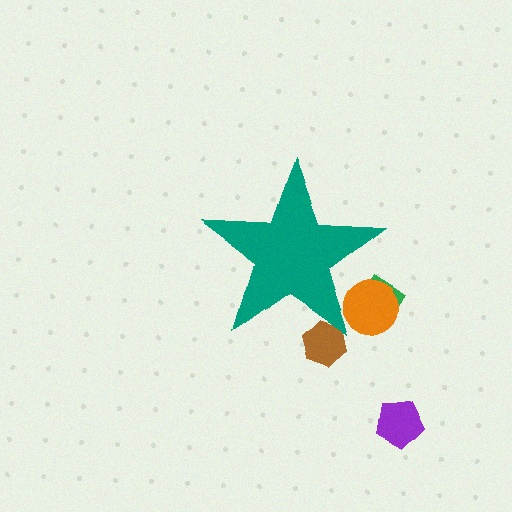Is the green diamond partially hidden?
Yes, the green diamond is partially hidden behind the teal star.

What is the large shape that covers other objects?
A teal star.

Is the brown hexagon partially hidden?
Yes, the brown hexagon is partially hidden behind the teal star.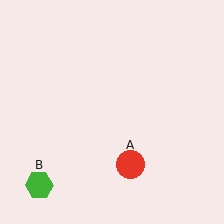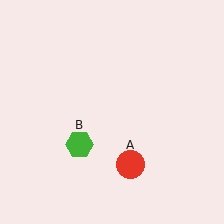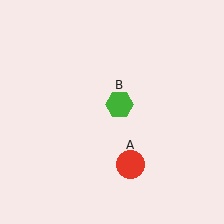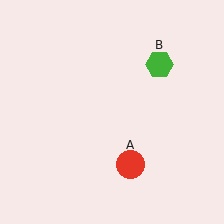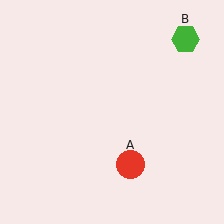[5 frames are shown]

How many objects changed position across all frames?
1 object changed position: green hexagon (object B).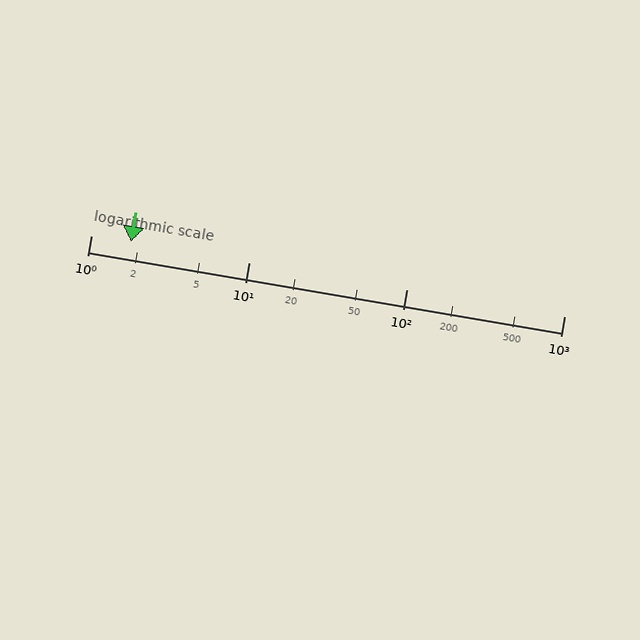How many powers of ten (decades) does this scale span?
The scale spans 3 decades, from 1 to 1000.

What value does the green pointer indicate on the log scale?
The pointer indicates approximately 1.8.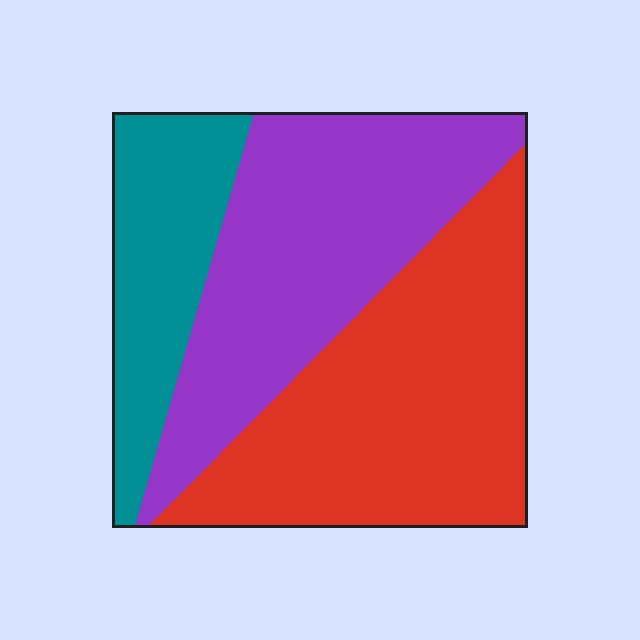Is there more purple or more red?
Red.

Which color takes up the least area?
Teal, at roughly 20%.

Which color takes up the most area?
Red, at roughly 45%.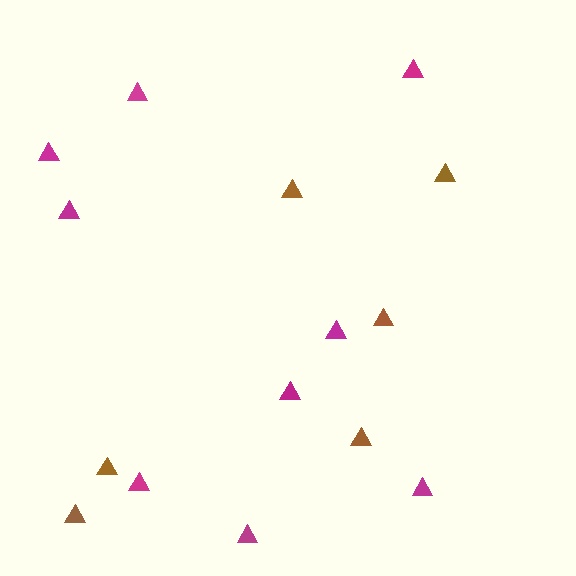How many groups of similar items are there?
There are 2 groups: one group of magenta triangles (9) and one group of brown triangles (6).